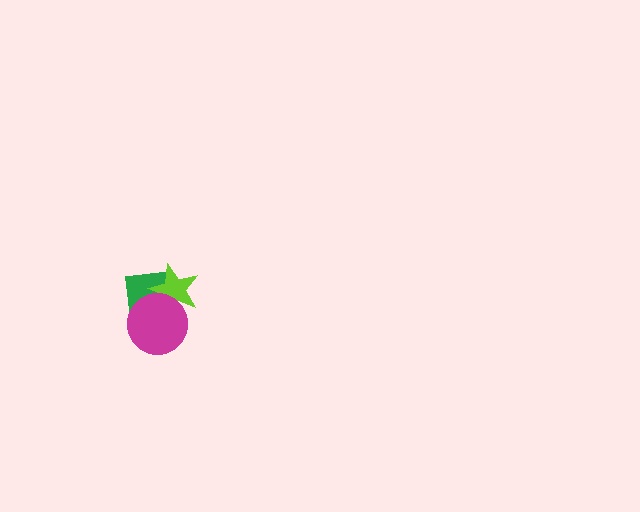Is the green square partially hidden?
Yes, it is partially covered by another shape.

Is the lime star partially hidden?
Yes, it is partially covered by another shape.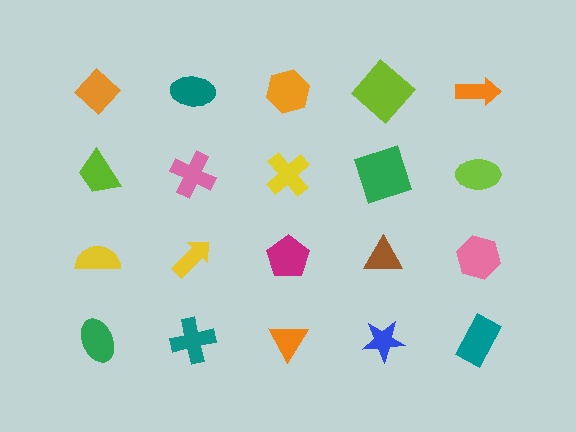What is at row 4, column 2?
A teal cross.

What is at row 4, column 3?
An orange triangle.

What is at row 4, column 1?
A green ellipse.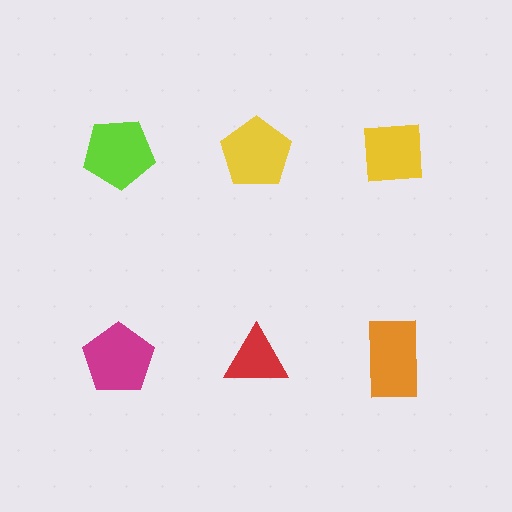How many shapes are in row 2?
3 shapes.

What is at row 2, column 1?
A magenta pentagon.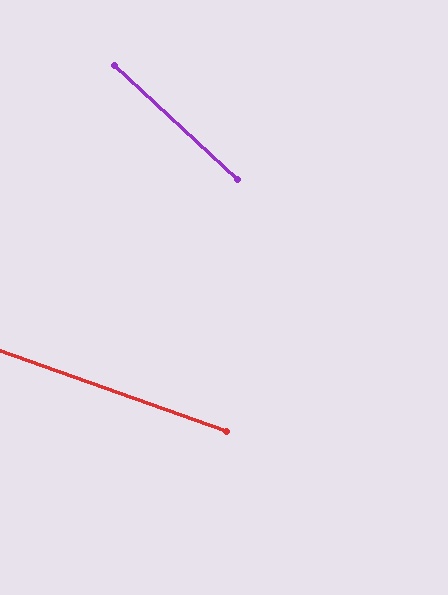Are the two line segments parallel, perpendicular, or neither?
Neither parallel nor perpendicular — they differ by about 23°.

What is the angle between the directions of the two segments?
Approximately 23 degrees.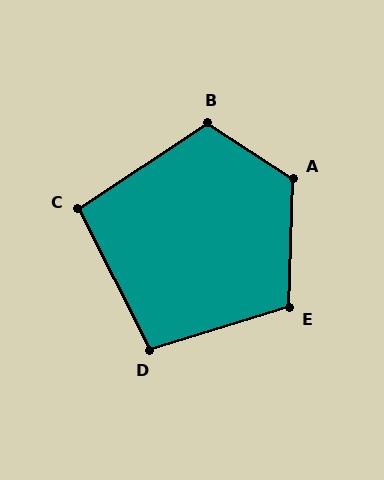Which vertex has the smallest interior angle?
C, at approximately 97 degrees.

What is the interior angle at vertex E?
Approximately 109 degrees (obtuse).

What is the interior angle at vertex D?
Approximately 100 degrees (obtuse).